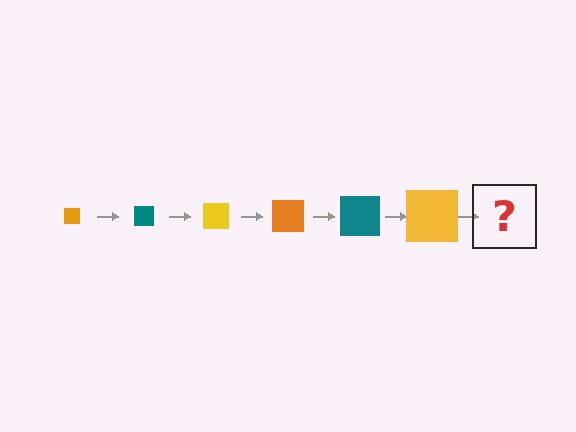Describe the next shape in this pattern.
It should be an orange square, larger than the previous one.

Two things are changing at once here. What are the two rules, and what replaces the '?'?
The two rules are that the square grows larger each step and the color cycles through orange, teal, and yellow. The '?' should be an orange square, larger than the previous one.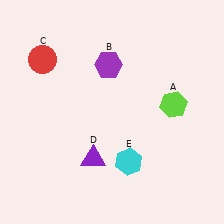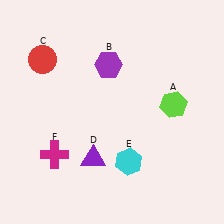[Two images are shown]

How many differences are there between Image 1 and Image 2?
There is 1 difference between the two images.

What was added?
A magenta cross (F) was added in Image 2.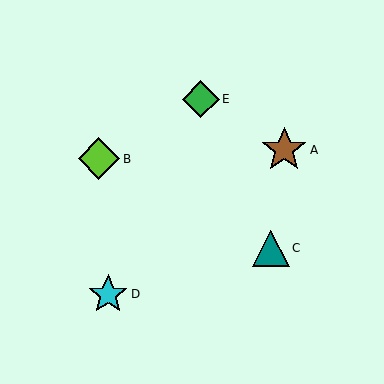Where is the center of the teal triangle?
The center of the teal triangle is at (271, 248).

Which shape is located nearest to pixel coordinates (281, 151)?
The brown star (labeled A) at (284, 150) is nearest to that location.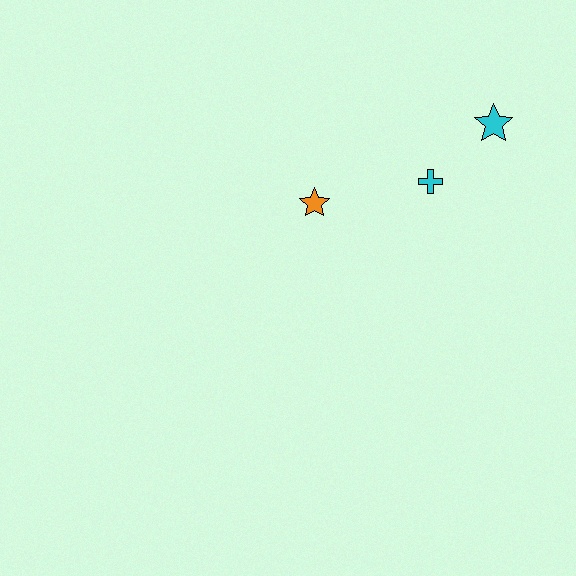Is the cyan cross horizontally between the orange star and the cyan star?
Yes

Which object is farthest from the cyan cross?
The orange star is farthest from the cyan cross.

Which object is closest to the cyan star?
The cyan cross is closest to the cyan star.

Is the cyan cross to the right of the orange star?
Yes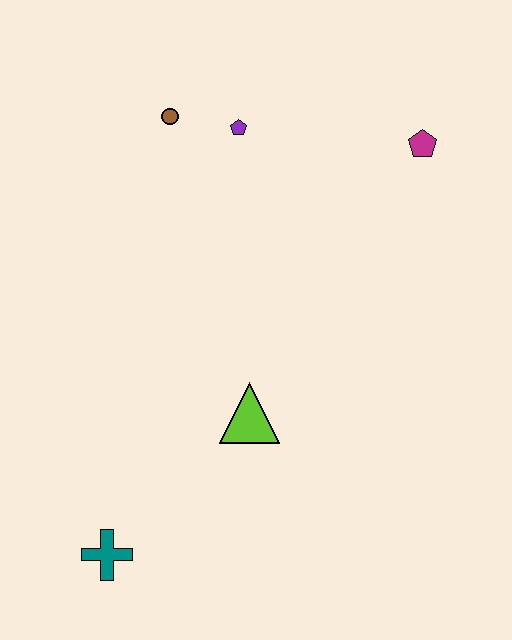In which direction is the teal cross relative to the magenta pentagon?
The teal cross is below the magenta pentagon.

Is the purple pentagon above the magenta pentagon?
Yes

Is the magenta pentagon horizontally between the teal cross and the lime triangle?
No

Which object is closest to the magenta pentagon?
The purple pentagon is closest to the magenta pentagon.